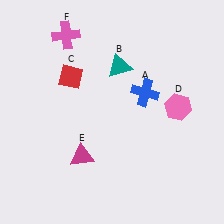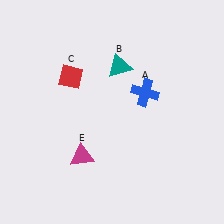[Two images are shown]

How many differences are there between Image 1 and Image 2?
There are 2 differences between the two images.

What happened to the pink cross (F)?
The pink cross (F) was removed in Image 2. It was in the top-left area of Image 1.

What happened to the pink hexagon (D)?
The pink hexagon (D) was removed in Image 2. It was in the top-right area of Image 1.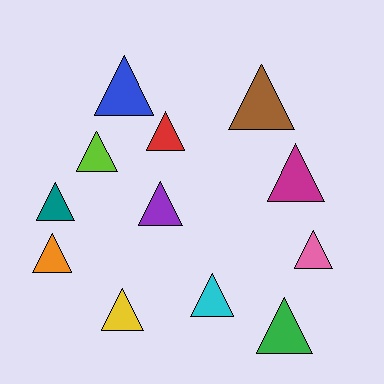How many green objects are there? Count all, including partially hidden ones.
There is 1 green object.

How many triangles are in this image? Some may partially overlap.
There are 12 triangles.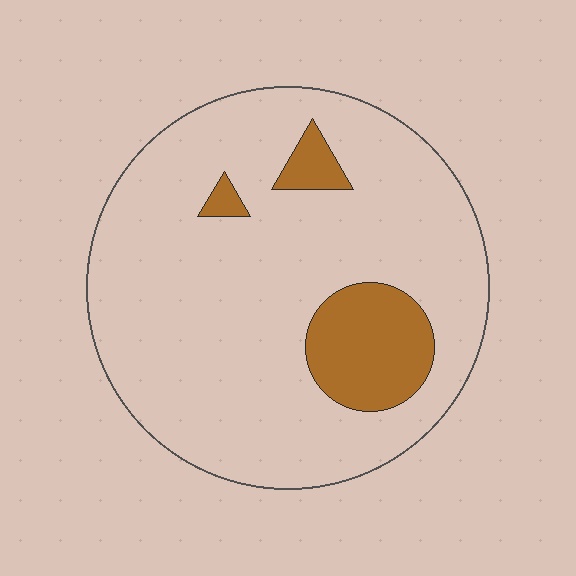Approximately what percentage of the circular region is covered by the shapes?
Approximately 15%.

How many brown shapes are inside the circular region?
3.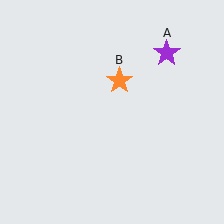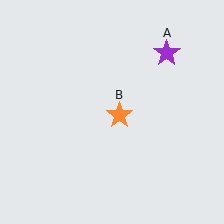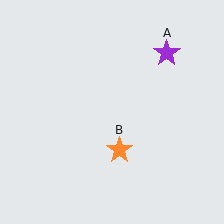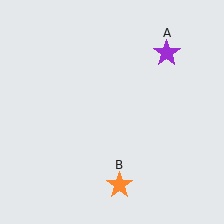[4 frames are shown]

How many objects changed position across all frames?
1 object changed position: orange star (object B).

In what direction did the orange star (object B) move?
The orange star (object B) moved down.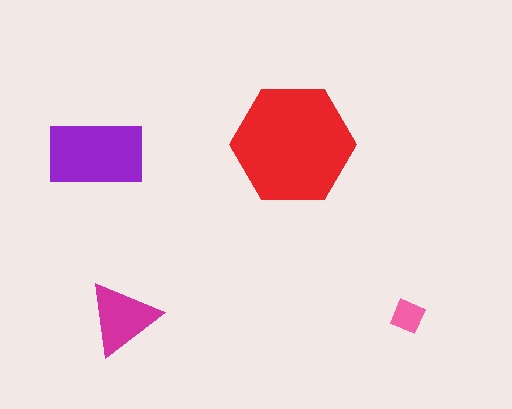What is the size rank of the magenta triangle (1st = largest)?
3rd.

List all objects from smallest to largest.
The pink square, the magenta triangle, the purple rectangle, the red hexagon.